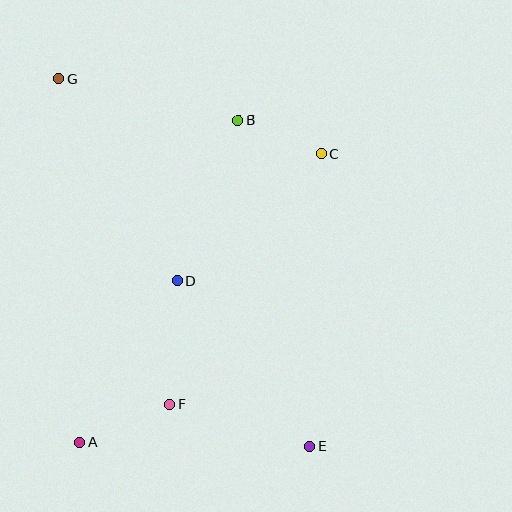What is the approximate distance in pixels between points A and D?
The distance between A and D is approximately 188 pixels.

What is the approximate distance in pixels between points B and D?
The distance between B and D is approximately 172 pixels.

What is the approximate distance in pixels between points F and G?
The distance between F and G is approximately 344 pixels.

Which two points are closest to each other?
Points B and C are closest to each other.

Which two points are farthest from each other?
Points E and G are farthest from each other.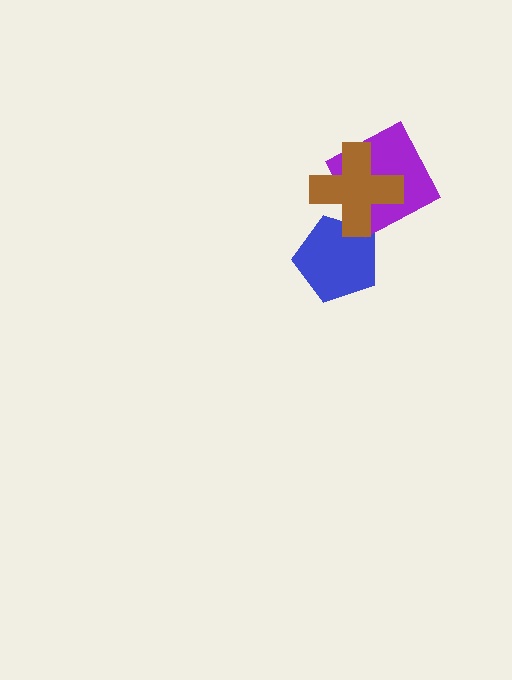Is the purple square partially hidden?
Yes, it is partially covered by another shape.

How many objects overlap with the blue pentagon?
1 object overlaps with the blue pentagon.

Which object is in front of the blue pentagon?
The brown cross is in front of the blue pentagon.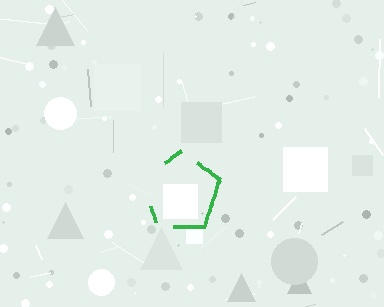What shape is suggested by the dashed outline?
The dashed outline suggests a pentagon.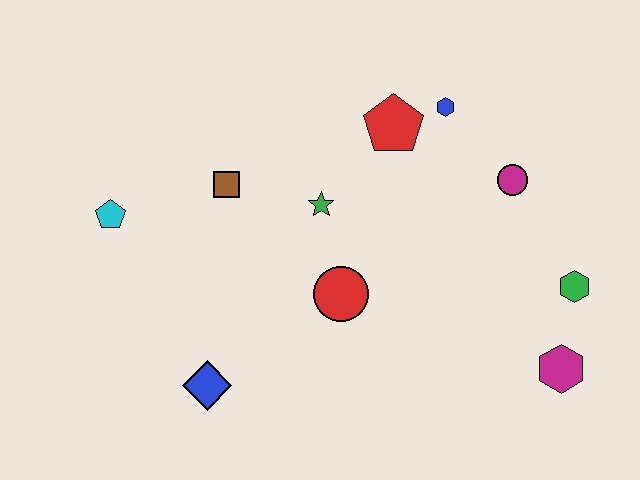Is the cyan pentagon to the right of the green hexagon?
No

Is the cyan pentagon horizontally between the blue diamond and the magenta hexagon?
No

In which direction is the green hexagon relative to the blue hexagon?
The green hexagon is below the blue hexagon.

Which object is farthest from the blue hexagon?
The blue diamond is farthest from the blue hexagon.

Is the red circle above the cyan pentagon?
No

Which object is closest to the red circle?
The green star is closest to the red circle.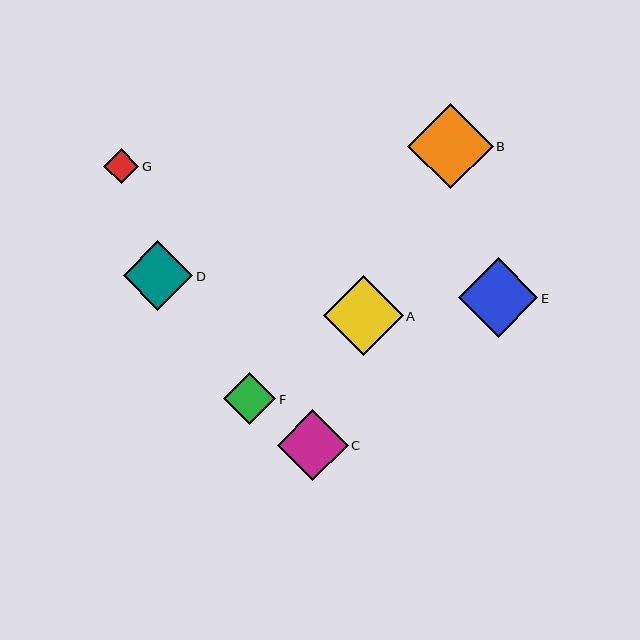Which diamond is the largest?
Diamond B is the largest with a size of approximately 85 pixels.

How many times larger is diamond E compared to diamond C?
Diamond E is approximately 1.1 times the size of diamond C.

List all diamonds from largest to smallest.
From largest to smallest: B, A, E, C, D, F, G.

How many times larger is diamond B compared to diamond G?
Diamond B is approximately 2.4 times the size of diamond G.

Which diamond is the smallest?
Diamond G is the smallest with a size of approximately 36 pixels.